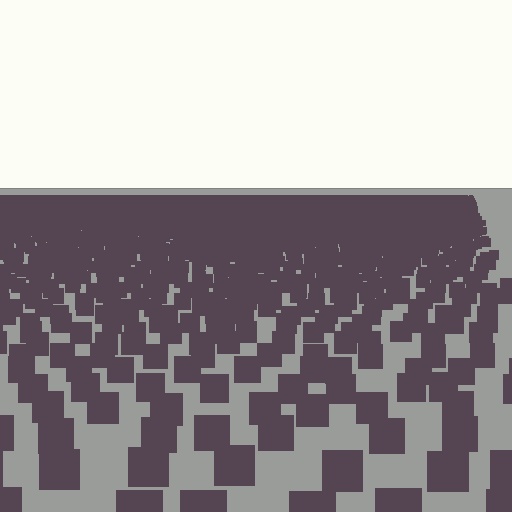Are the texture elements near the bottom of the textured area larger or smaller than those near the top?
Larger. Near the bottom, elements are closer to the viewer and appear at a bigger on-screen size.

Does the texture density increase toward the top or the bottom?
Density increases toward the top.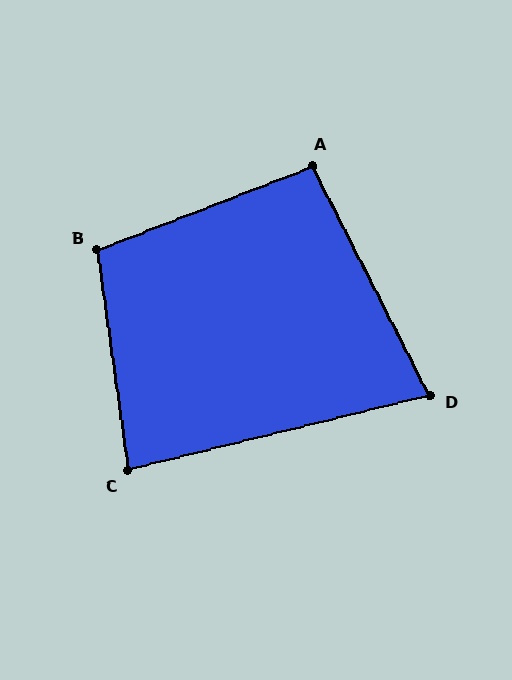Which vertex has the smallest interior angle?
D, at approximately 77 degrees.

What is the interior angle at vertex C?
Approximately 84 degrees (acute).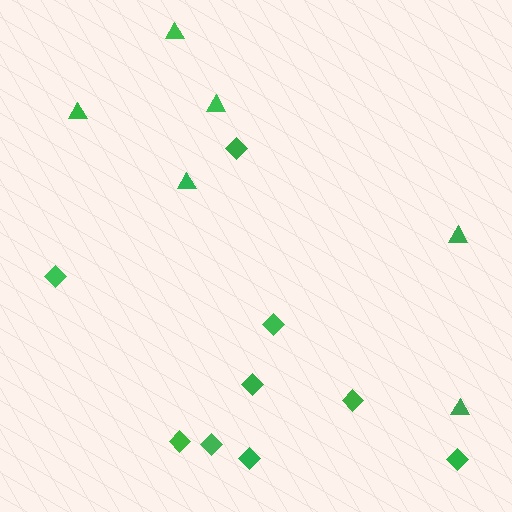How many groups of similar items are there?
There are 2 groups: one group of diamonds (9) and one group of triangles (6).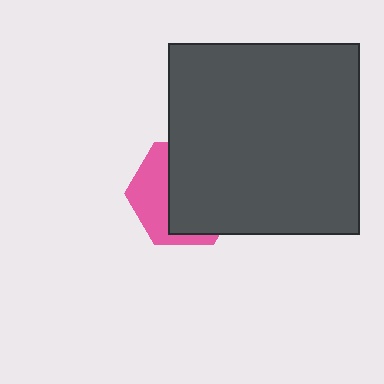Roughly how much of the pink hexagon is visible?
A small part of it is visible (roughly 37%).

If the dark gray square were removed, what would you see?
You would see the complete pink hexagon.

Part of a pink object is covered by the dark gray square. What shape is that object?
It is a hexagon.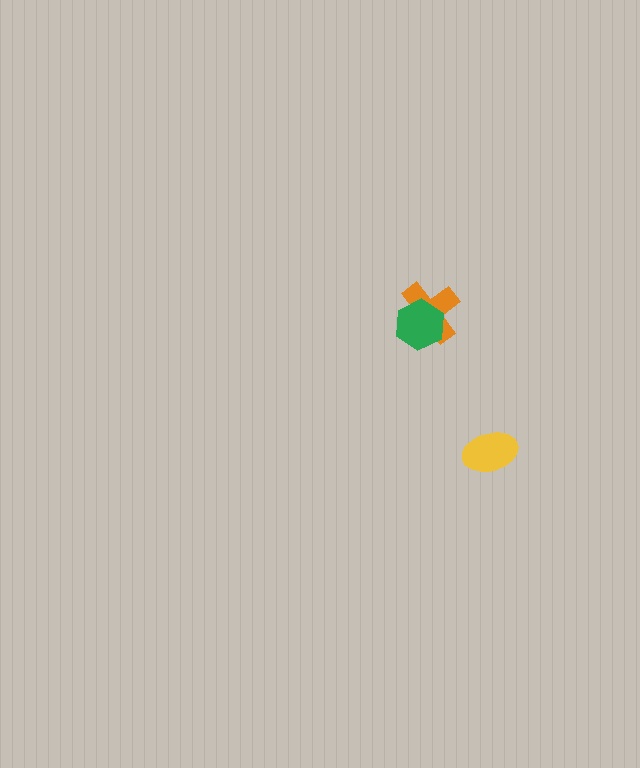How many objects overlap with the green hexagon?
1 object overlaps with the green hexagon.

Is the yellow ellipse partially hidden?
No, no other shape covers it.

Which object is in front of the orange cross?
The green hexagon is in front of the orange cross.